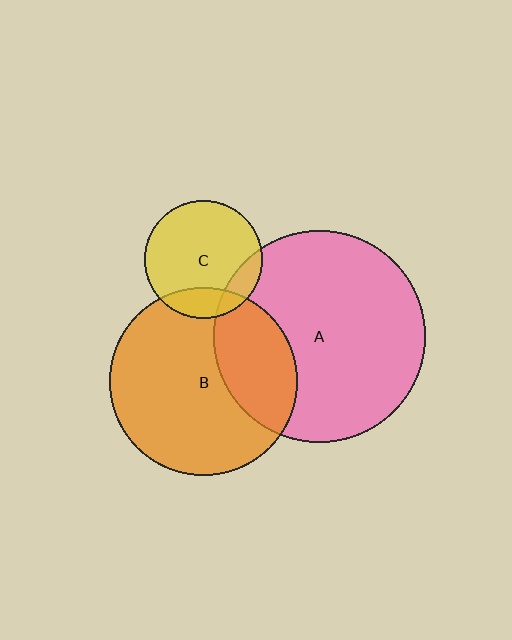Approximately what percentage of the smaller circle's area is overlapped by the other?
Approximately 15%.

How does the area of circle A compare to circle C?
Approximately 3.2 times.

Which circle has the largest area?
Circle A (pink).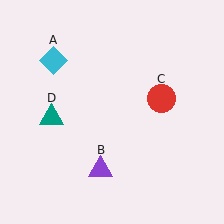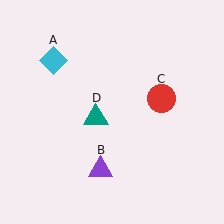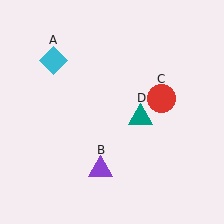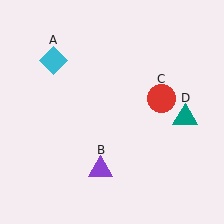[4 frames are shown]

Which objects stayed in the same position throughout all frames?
Cyan diamond (object A) and purple triangle (object B) and red circle (object C) remained stationary.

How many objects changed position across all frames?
1 object changed position: teal triangle (object D).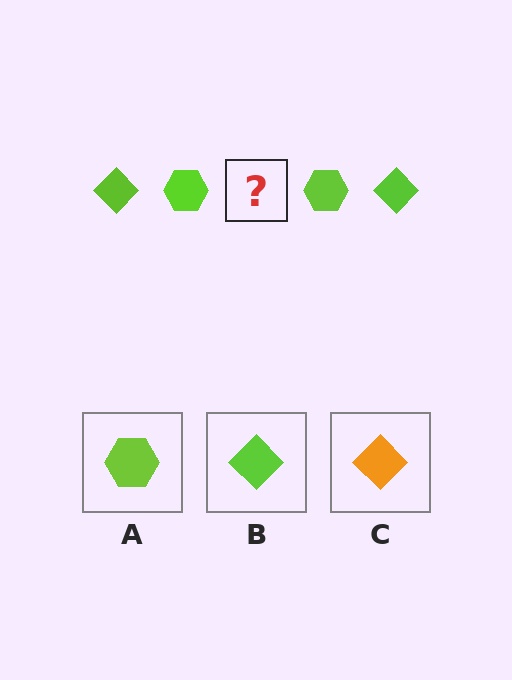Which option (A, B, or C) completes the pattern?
B.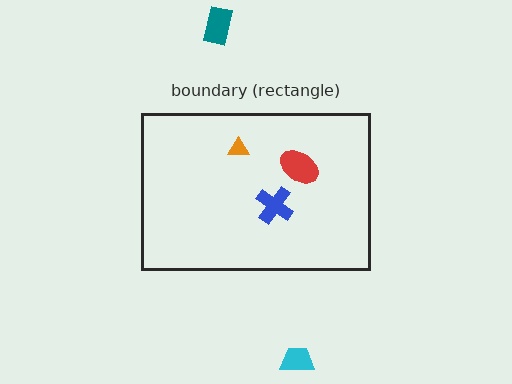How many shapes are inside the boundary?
3 inside, 2 outside.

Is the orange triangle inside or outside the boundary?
Inside.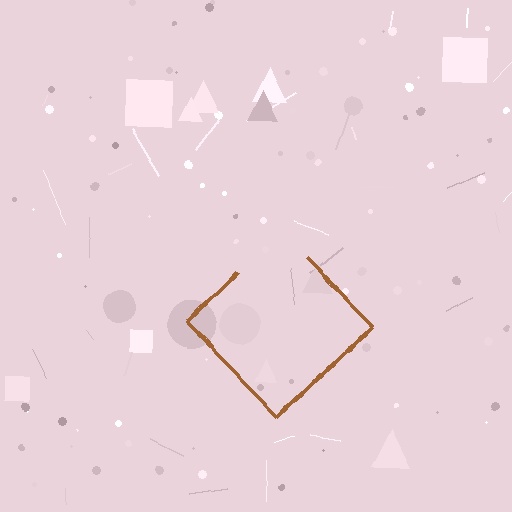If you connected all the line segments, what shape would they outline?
They would outline a diamond.